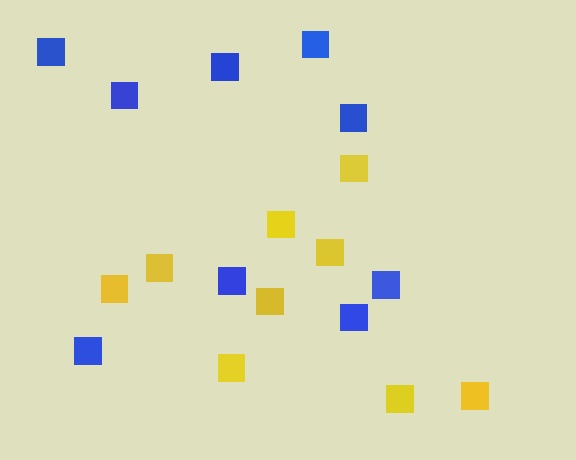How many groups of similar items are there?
There are 2 groups: one group of yellow squares (9) and one group of blue squares (9).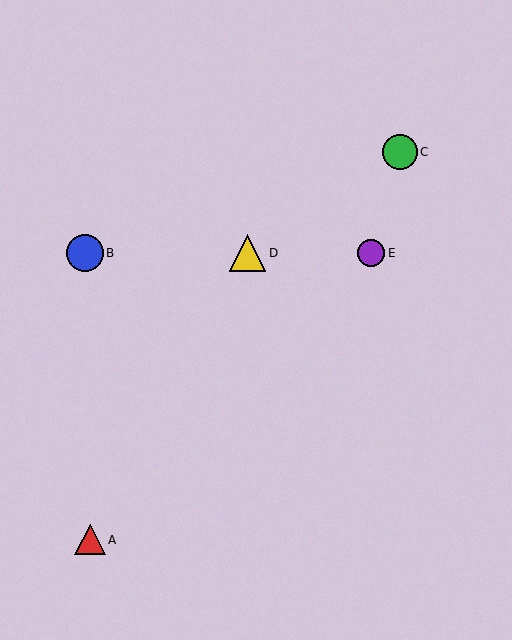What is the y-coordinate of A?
Object A is at y≈540.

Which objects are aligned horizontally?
Objects B, D, E are aligned horizontally.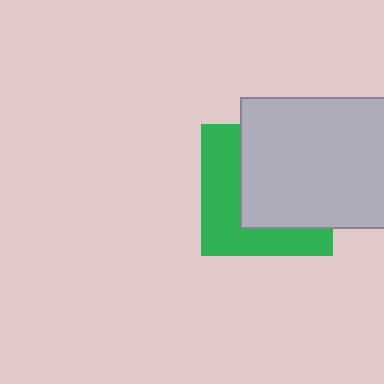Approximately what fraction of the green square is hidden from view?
Roughly 57% of the green square is hidden behind the light gray rectangle.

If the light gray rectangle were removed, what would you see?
You would see the complete green square.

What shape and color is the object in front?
The object in front is a light gray rectangle.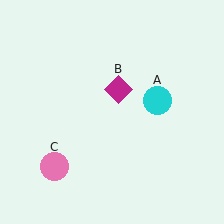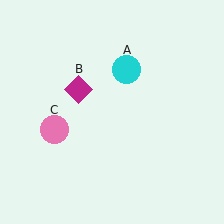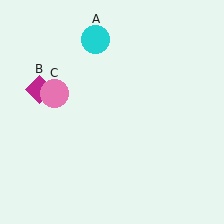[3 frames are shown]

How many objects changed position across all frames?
3 objects changed position: cyan circle (object A), magenta diamond (object B), pink circle (object C).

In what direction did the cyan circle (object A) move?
The cyan circle (object A) moved up and to the left.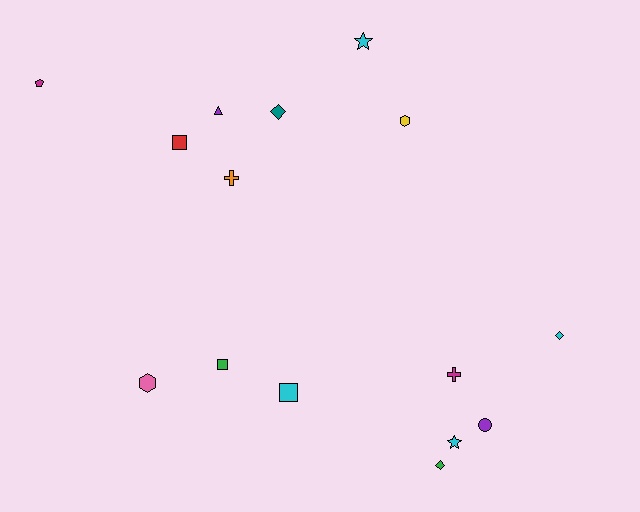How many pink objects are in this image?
There is 1 pink object.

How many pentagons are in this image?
There is 1 pentagon.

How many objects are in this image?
There are 15 objects.